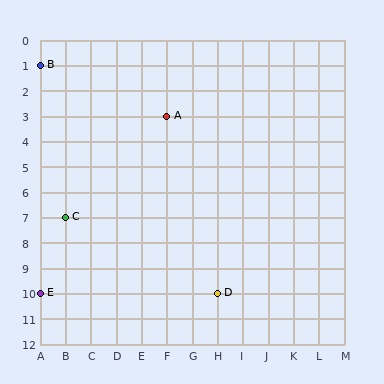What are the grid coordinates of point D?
Point D is at grid coordinates (H, 10).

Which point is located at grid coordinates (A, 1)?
Point B is at (A, 1).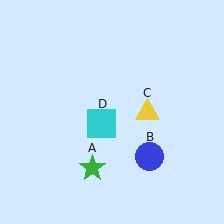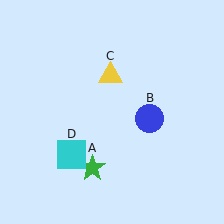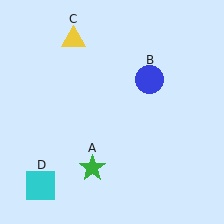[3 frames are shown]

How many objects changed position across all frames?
3 objects changed position: blue circle (object B), yellow triangle (object C), cyan square (object D).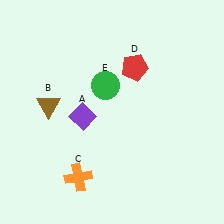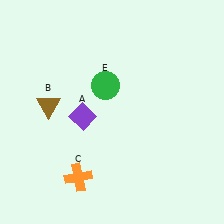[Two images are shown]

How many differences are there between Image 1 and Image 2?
There is 1 difference between the two images.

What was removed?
The red pentagon (D) was removed in Image 2.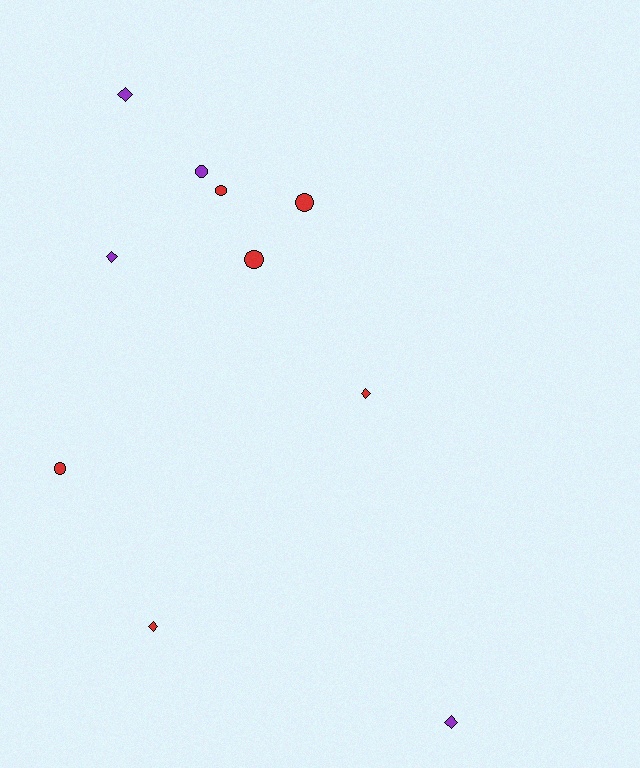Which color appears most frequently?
Red, with 6 objects.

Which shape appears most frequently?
Circle, with 5 objects.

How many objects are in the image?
There are 10 objects.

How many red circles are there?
There are 4 red circles.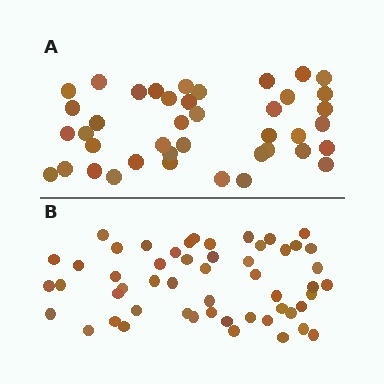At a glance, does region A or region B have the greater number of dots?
Region B (the bottom region) has more dots.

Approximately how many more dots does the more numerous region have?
Region B has roughly 12 or so more dots than region A.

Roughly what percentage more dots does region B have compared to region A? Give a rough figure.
About 30% more.